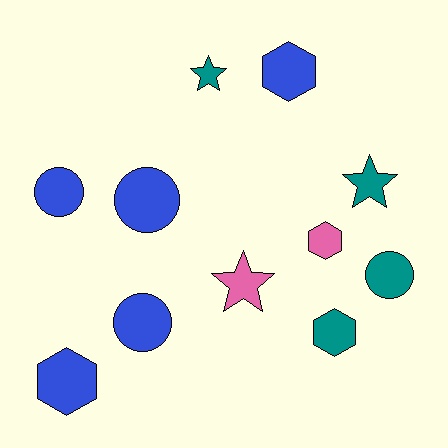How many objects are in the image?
There are 11 objects.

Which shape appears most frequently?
Hexagon, with 4 objects.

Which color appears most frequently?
Blue, with 5 objects.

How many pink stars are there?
There is 1 pink star.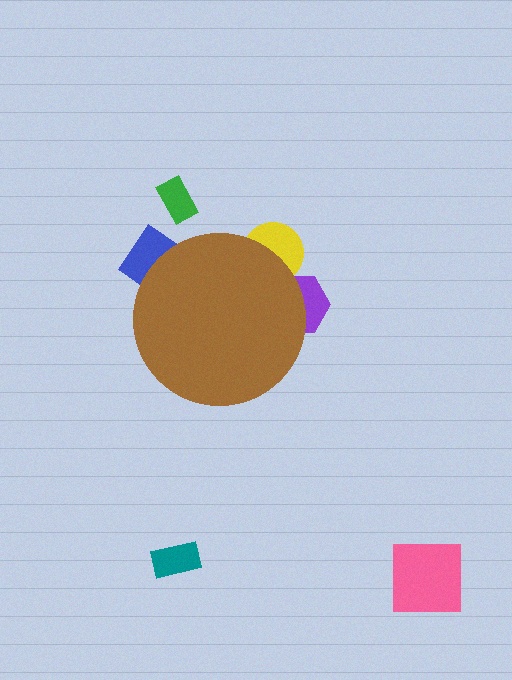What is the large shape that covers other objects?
A brown circle.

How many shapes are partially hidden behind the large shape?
3 shapes are partially hidden.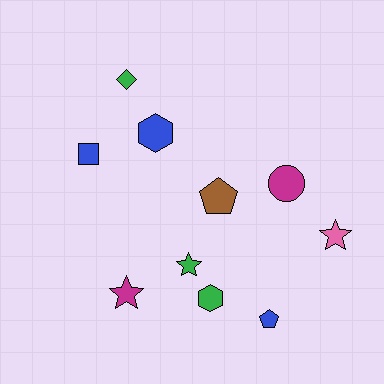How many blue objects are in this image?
There are 3 blue objects.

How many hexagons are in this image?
There are 2 hexagons.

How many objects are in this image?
There are 10 objects.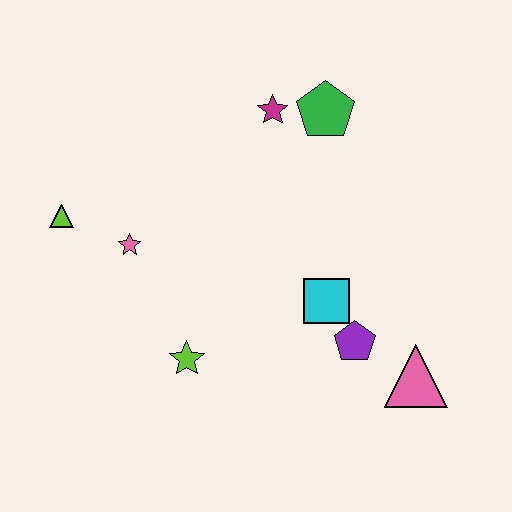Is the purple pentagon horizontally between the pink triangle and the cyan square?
Yes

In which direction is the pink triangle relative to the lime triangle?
The pink triangle is to the right of the lime triangle.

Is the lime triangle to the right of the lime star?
No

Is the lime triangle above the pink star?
Yes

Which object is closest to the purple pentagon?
The cyan square is closest to the purple pentagon.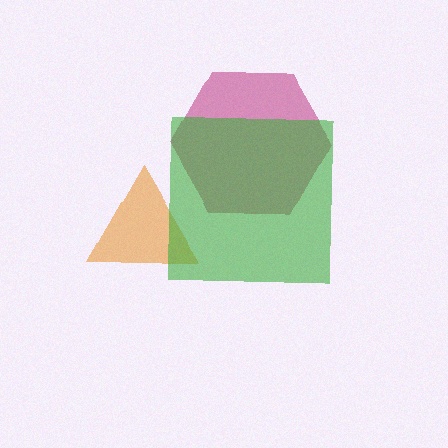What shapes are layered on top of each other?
The layered shapes are: an orange triangle, a magenta hexagon, a green square.